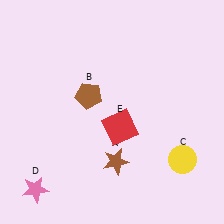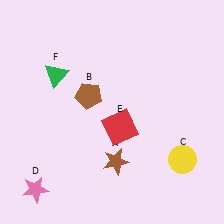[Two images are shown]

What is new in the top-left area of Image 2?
A green triangle (F) was added in the top-left area of Image 2.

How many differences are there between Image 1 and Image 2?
There is 1 difference between the two images.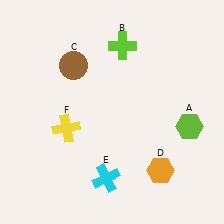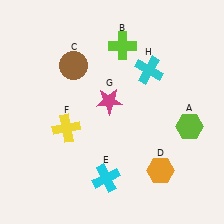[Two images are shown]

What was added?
A magenta star (G), a cyan cross (H) were added in Image 2.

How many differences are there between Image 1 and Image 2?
There are 2 differences between the two images.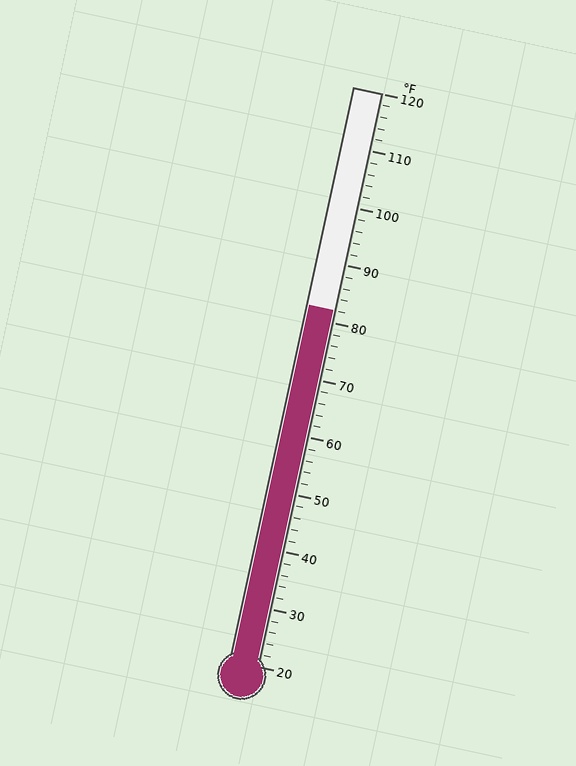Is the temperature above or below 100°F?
The temperature is below 100°F.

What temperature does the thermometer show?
The thermometer shows approximately 82°F.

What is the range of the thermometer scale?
The thermometer scale ranges from 20°F to 120°F.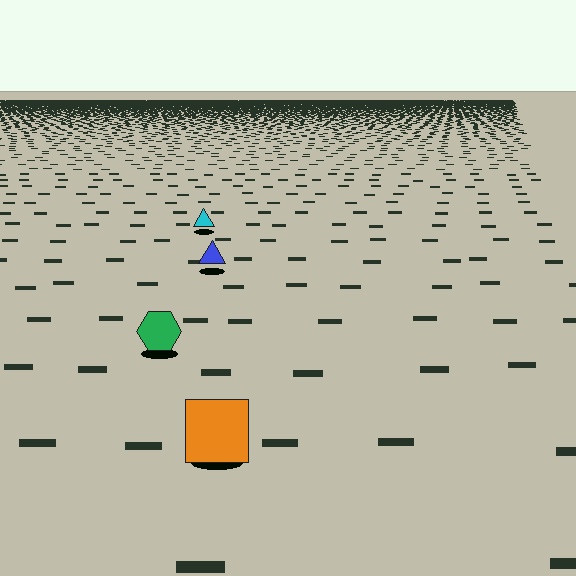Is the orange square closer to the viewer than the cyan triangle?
Yes. The orange square is closer — you can tell from the texture gradient: the ground texture is coarser near it.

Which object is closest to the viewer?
The orange square is closest. The texture marks near it are larger and more spread out.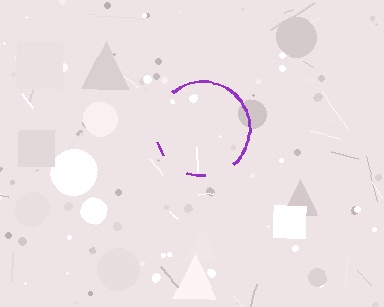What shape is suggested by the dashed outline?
The dashed outline suggests a circle.